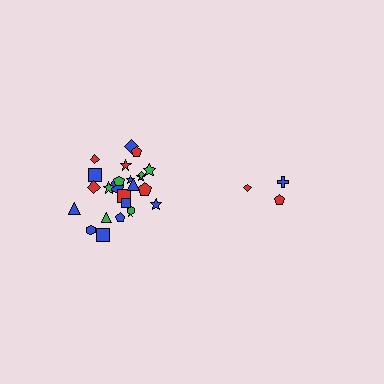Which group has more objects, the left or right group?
The left group.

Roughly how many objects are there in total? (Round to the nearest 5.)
Roughly 30 objects in total.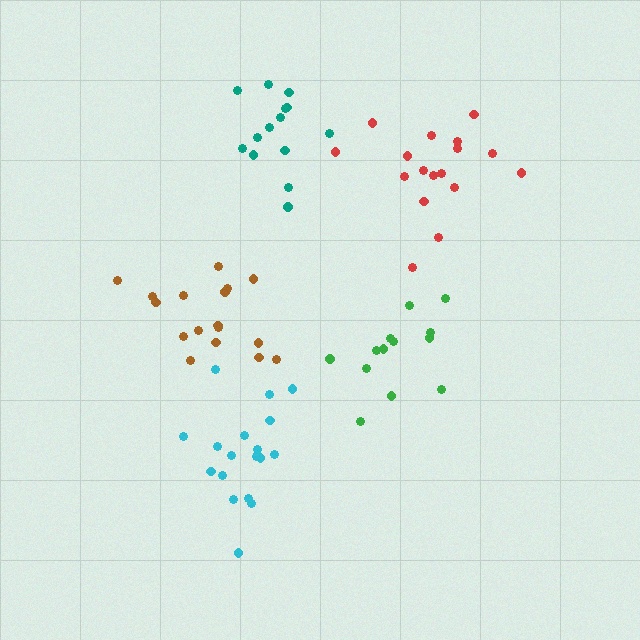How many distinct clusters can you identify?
There are 5 distinct clusters.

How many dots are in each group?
Group 1: 17 dots, Group 2: 13 dots, Group 3: 17 dots, Group 4: 18 dots, Group 5: 14 dots (79 total).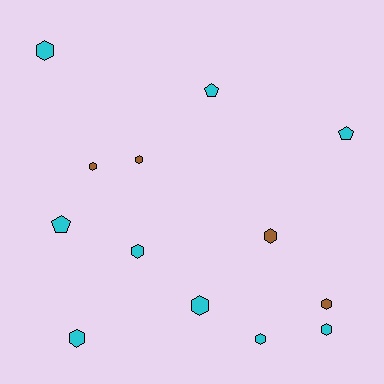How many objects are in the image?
There are 13 objects.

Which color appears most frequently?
Cyan, with 9 objects.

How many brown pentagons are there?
There are no brown pentagons.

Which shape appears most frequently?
Hexagon, with 10 objects.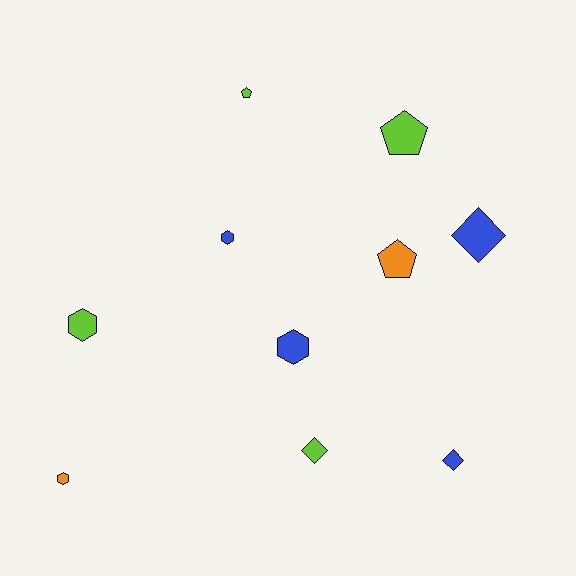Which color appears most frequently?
Blue, with 4 objects.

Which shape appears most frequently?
Hexagon, with 4 objects.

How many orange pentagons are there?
There is 1 orange pentagon.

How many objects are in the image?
There are 10 objects.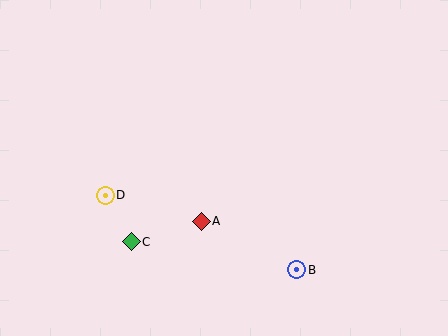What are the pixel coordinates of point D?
Point D is at (105, 195).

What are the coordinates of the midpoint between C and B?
The midpoint between C and B is at (214, 256).